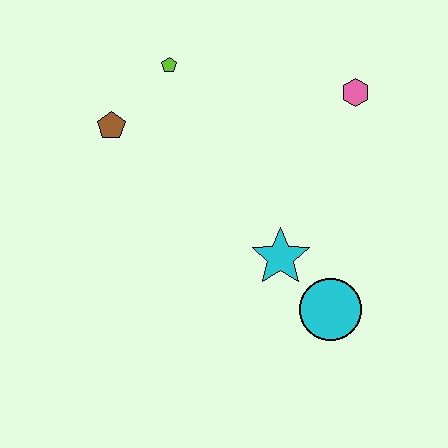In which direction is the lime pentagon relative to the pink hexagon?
The lime pentagon is to the left of the pink hexagon.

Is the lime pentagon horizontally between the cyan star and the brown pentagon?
Yes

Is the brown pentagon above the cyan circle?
Yes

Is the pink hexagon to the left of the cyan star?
No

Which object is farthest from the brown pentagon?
The cyan circle is farthest from the brown pentagon.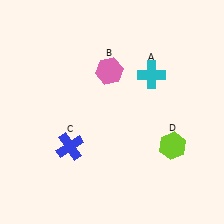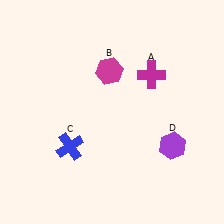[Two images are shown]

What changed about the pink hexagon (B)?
In Image 1, B is pink. In Image 2, it changed to magenta.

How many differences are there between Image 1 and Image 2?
There are 3 differences between the two images.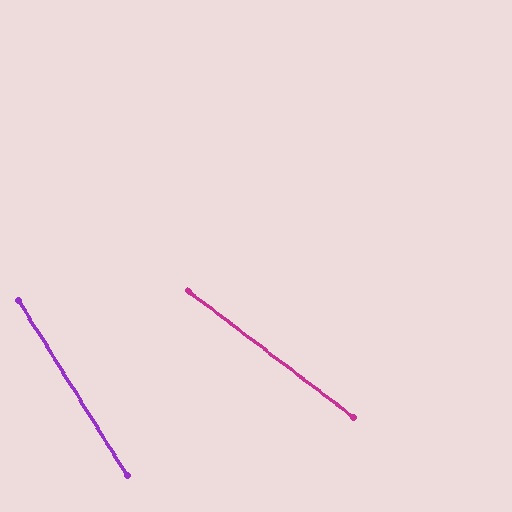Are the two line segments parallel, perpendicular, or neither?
Neither parallel nor perpendicular — they differ by about 21°.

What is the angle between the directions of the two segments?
Approximately 21 degrees.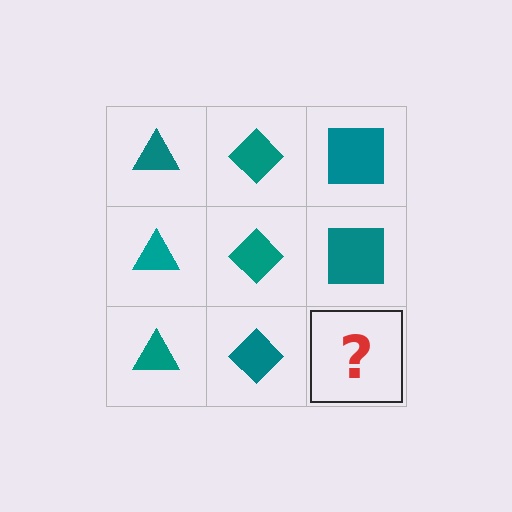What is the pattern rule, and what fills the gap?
The rule is that each column has a consistent shape. The gap should be filled with a teal square.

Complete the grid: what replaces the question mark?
The question mark should be replaced with a teal square.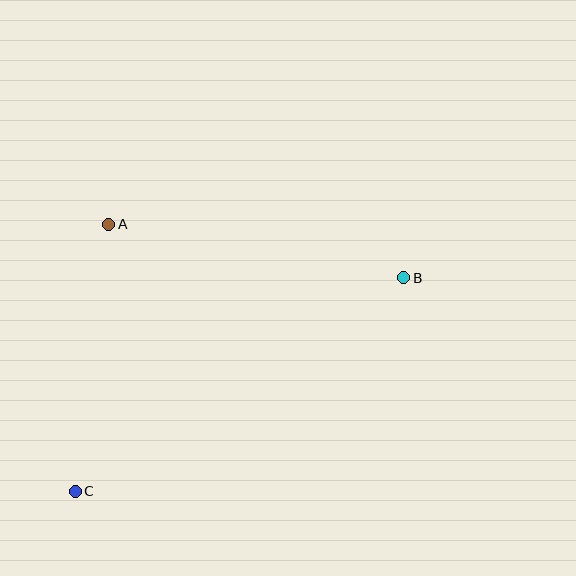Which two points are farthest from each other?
Points B and C are farthest from each other.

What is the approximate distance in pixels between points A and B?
The distance between A and B is approximately 300 pixels.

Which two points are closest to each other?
Points A and C are closest to each other.